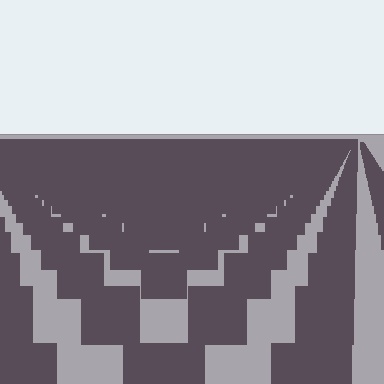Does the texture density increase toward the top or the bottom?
Density increases toward the top.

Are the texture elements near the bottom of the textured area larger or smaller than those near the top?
Larger. Near the bottom, elements are closer to the viewer and appear at a bigger on-screen size.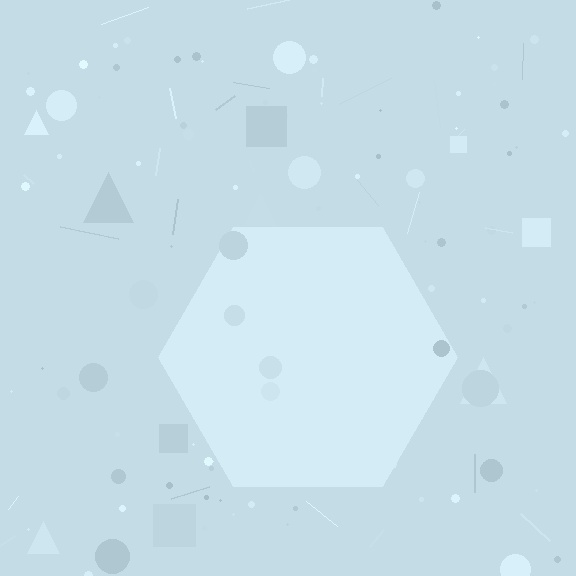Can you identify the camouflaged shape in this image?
The camouflaged shape is a hexagon.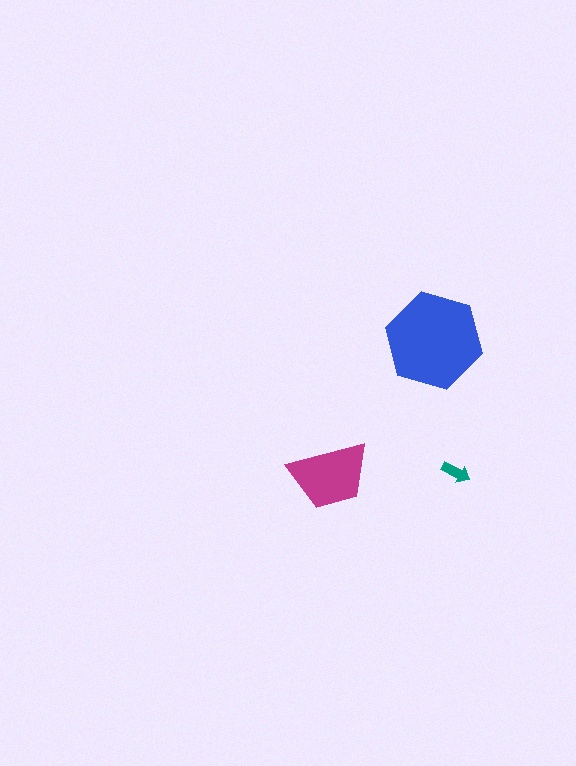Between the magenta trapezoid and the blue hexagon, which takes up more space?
The blue hexagon.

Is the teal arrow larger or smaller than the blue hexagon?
Smaller.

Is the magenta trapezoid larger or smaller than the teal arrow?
Larger.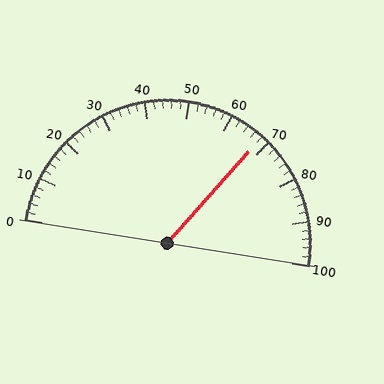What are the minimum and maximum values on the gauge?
The gauge ranges from 0 to 100.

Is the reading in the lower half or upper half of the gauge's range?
The reading is in the upper half of the range (0 to 100).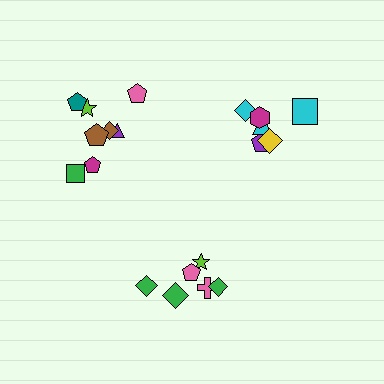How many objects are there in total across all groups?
There are 20 objects.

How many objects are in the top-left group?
There are 8 objects.